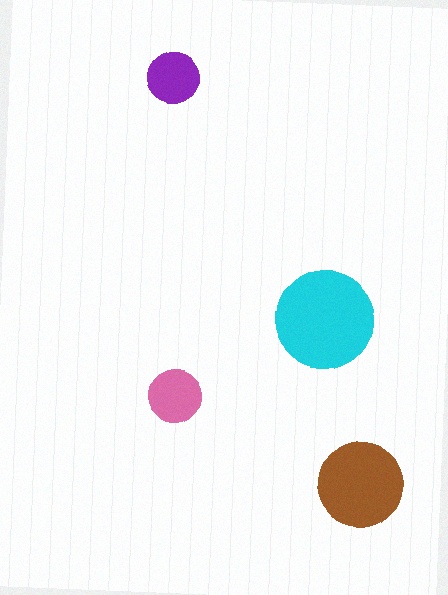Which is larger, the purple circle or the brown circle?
The brown one.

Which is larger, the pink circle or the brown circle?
The brown one.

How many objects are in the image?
There are 4 objects in the image.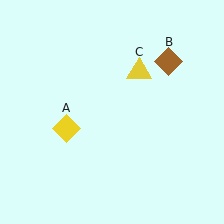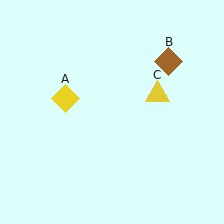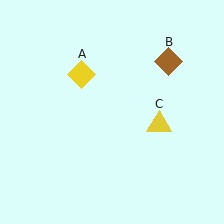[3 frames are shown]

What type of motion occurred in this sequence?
The yellow diamond (object A), yellow triangle (object C) rotated clockwise around the center of the scene.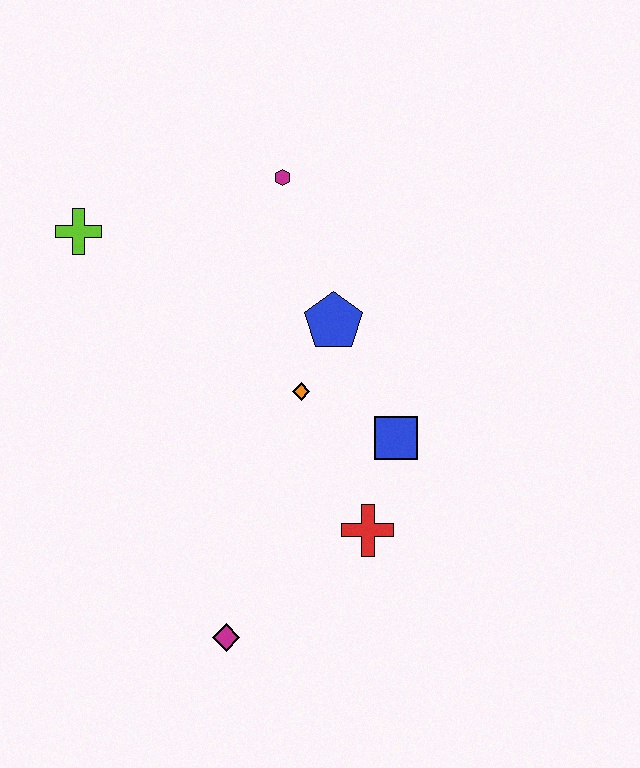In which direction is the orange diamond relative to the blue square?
The orange diamond is to the left of the blue square.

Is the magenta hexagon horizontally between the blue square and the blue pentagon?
No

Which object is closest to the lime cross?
The magenta hexagon is closest to the lime cross.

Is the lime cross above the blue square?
Yes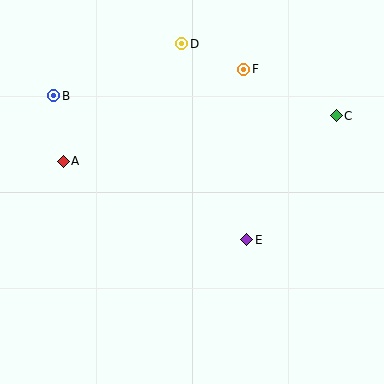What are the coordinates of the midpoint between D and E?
The midpoint between D and E is at (214, 142).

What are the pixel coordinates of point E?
Point E is at (247, 240).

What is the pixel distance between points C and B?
The distance between C and B is 283 pixels.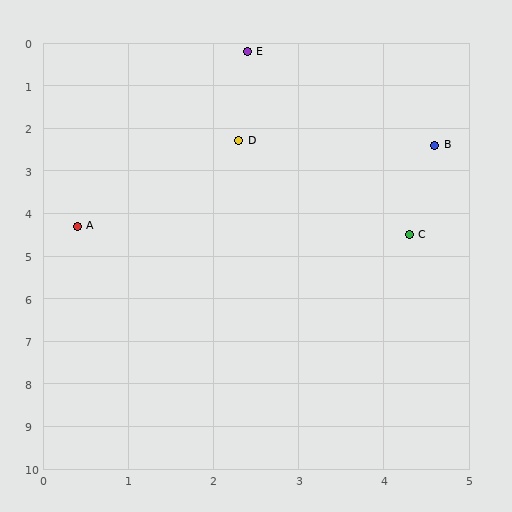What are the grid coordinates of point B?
Point B is at approximately (4.6, 2.4).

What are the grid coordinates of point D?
Point D is at approximately (2.3, 2.3).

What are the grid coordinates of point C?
Point C is at approximately (4.3, 4.5).